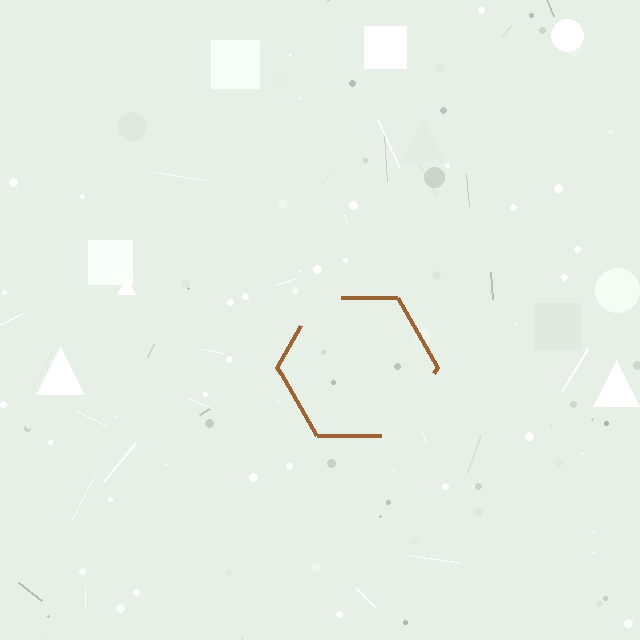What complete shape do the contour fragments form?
The contour fragments form a hexagon.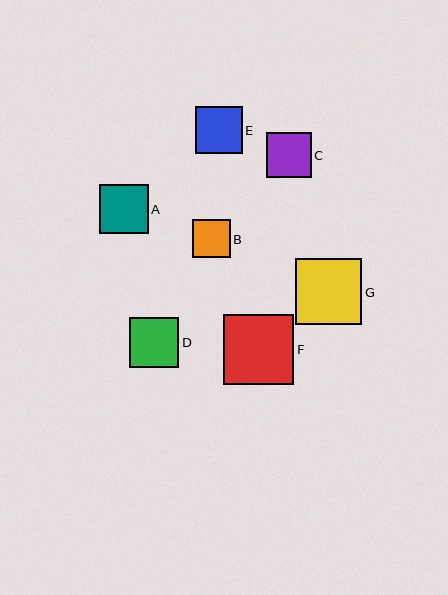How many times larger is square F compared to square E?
Square F is approximately 1.5 times the size of square E.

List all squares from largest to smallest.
From largest to smallest: F, G, D, A, E, C, B.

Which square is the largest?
Square F is the largest with a size of approximately 70 pixels.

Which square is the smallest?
Square B is the smallest with a size of approximately 37 pixels.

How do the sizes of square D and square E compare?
Square D and square E are approximately the same size.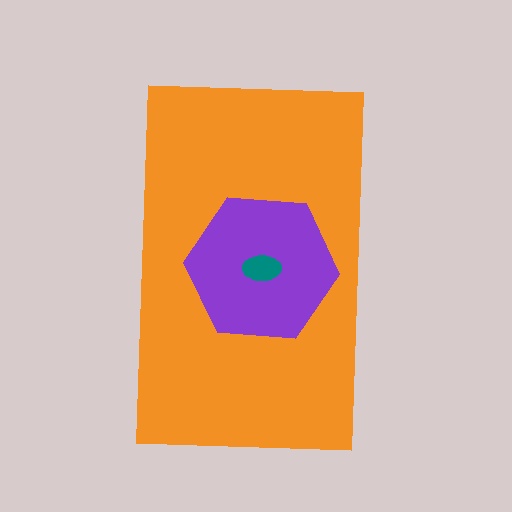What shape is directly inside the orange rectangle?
The purple hexagon.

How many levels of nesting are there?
3.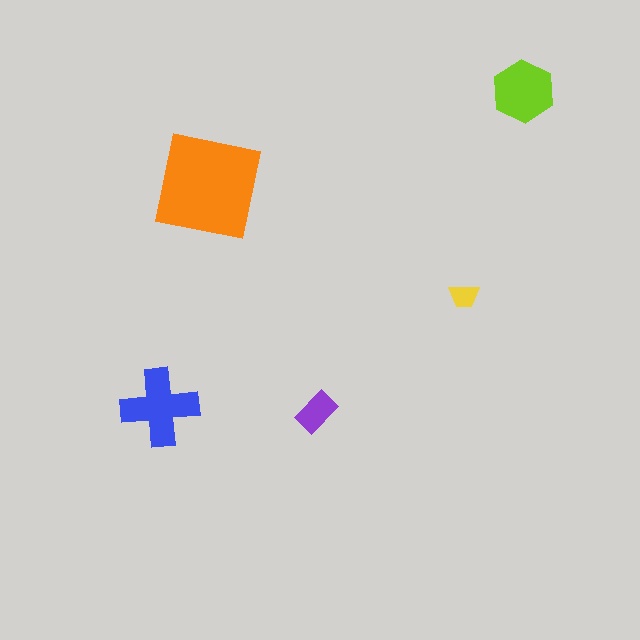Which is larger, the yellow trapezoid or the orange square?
The orange square.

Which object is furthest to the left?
The blue cross is leftmost.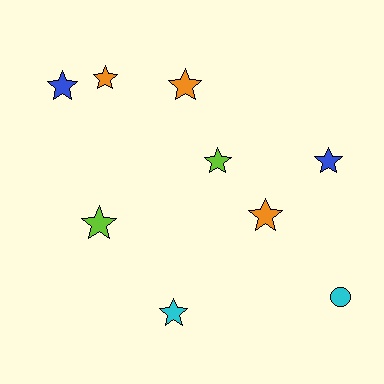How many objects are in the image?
There are 9 objects.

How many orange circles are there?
There are no orange circles.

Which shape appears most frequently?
Star, with 8 objects.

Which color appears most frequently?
Orange, with 3 objects.